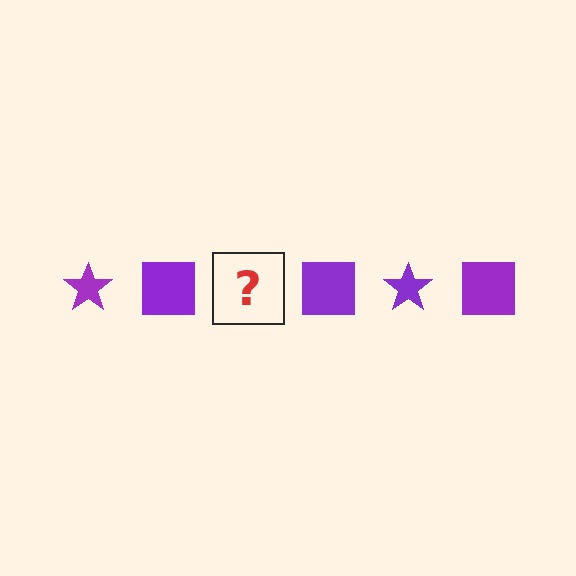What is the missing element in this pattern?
The missing element is a purple star.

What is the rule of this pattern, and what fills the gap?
The rule is that the pattern cycles through star, square shapes in purple. The gap should be filled with a purple star.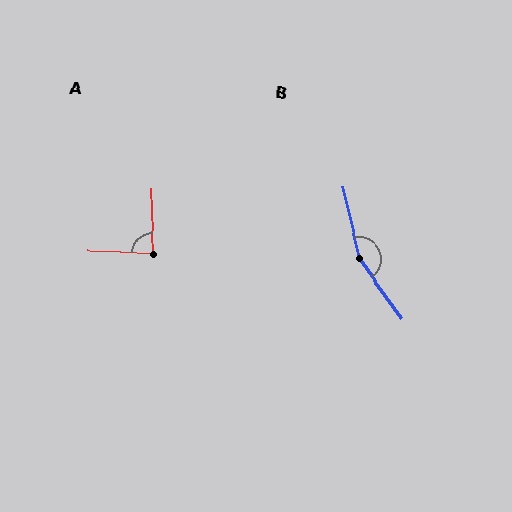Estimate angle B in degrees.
Approximately 157 degrees.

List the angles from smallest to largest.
A (87°), B (157°).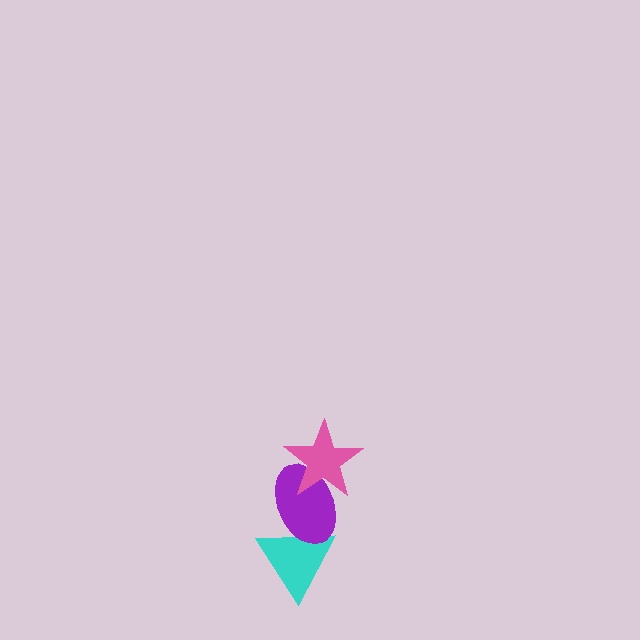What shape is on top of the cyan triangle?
The purple ellipse is on top of the cyan triangle.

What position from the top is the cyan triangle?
The cyan triangle is 3rd from the top.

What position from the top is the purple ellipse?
The purple ellipse is 2nd from the top.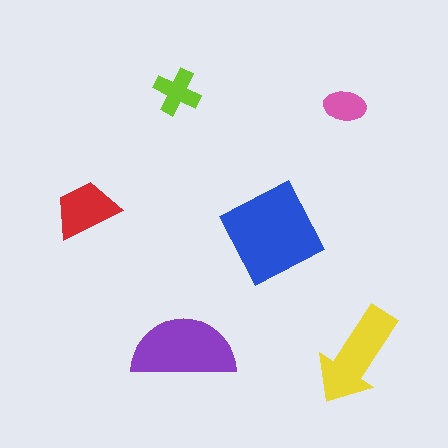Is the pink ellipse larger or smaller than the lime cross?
Smaller.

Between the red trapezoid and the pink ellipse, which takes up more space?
The red trapezoid.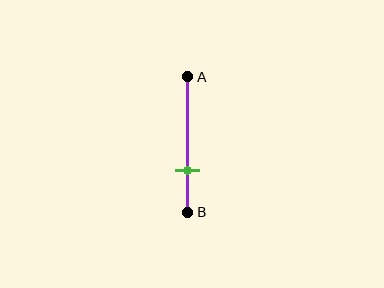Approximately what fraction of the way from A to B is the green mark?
The green mark is approximately 70% of the way from A to B.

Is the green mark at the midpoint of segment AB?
No, the mark is at about 70% from A, not at the 50% midpoint.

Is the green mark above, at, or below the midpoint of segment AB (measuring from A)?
The green mark is below the midpoint of segment AB.